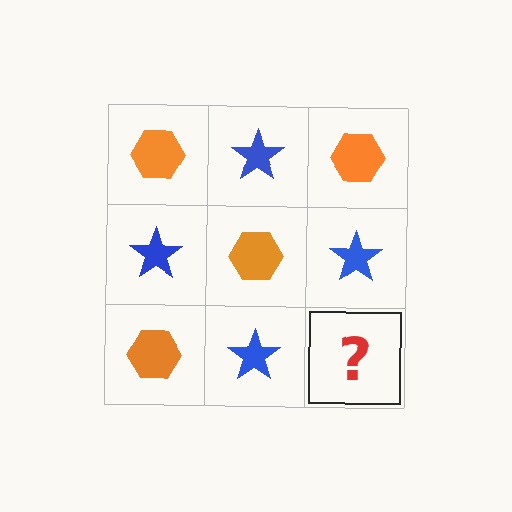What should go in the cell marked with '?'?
The missing cell should contain an orange hexagon.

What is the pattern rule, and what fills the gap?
The rule is that it alternates orange hexagon and blue star in a checkerboard pattern. The gap should be filled with an orange hexagon.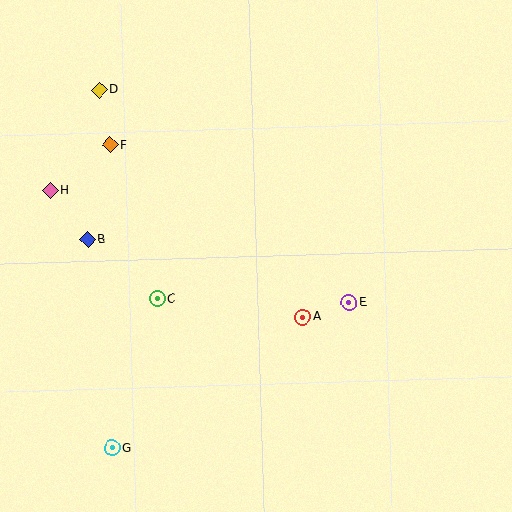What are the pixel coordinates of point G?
Point G is at (112, 448).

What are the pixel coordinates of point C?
Point C is at (157, 299).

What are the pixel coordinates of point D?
Point D is at (99, 90).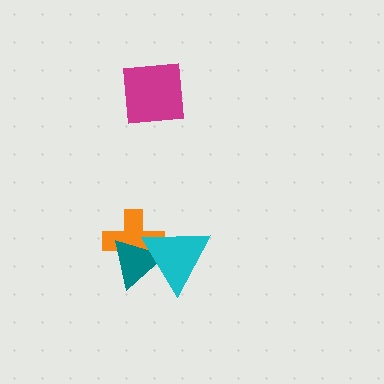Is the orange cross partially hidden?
Yes, it is partially covered by another shape.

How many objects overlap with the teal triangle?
2 objects overlap with the teal triangle.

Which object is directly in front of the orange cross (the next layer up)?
The teal triangle is directly in front of the orange cross.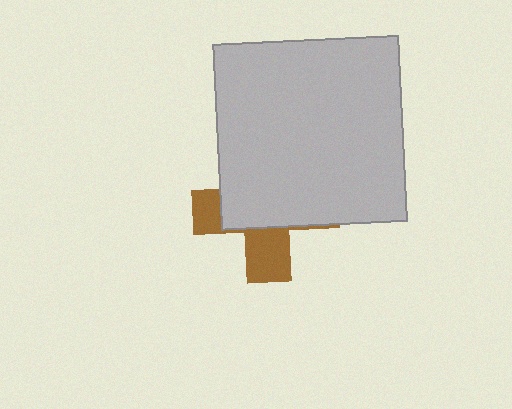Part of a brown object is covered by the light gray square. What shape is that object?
It is a cross.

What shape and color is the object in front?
The object in front is a light gray square.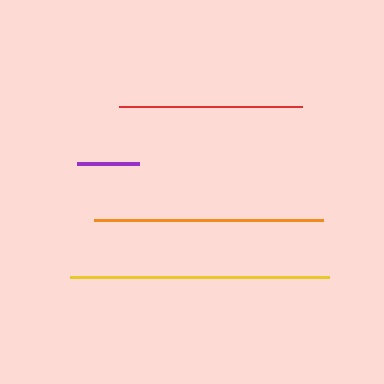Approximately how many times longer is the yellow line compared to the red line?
The yellow line is approximately 1.4 times the length of the red line.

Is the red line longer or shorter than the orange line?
The orange line is longer than the red line.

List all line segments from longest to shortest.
From longest to shortest: yellow, orange, red, purple.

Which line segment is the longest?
The yellow line is the longest at approximately 259 pixels.